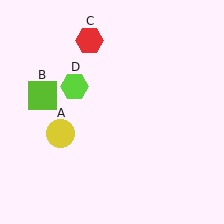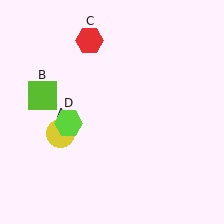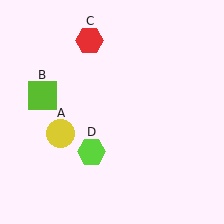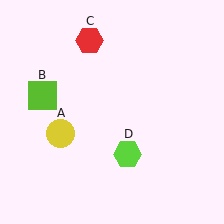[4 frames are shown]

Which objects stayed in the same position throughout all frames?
Yellow circle (object A) and lime square (object B) and red hexagon (object C) remained stationary.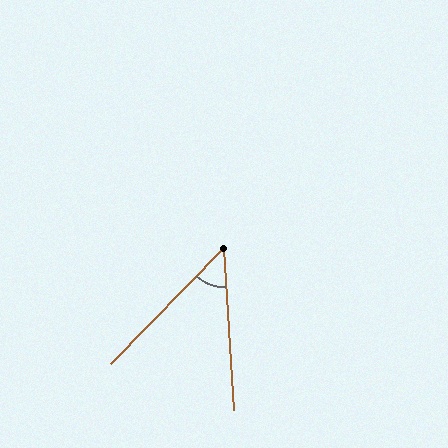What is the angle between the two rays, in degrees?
Approximately 48 degrees.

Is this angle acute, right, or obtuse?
It is acute.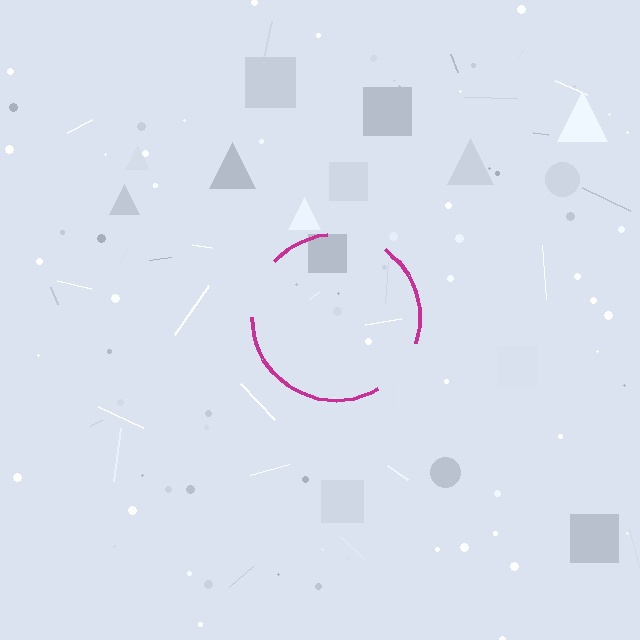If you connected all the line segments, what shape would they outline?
They would outline a circle.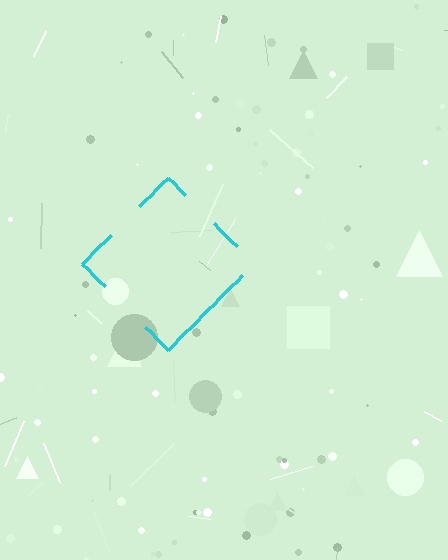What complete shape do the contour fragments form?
The contour fragments form a diamond.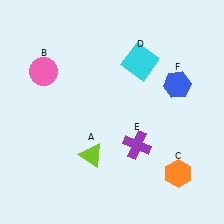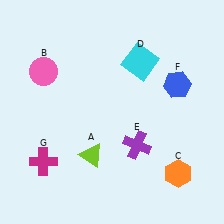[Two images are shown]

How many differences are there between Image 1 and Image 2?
There is 1 difference between the two images.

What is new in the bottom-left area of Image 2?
A magenta cross (G) was added in the bottom-left area of Image 2.